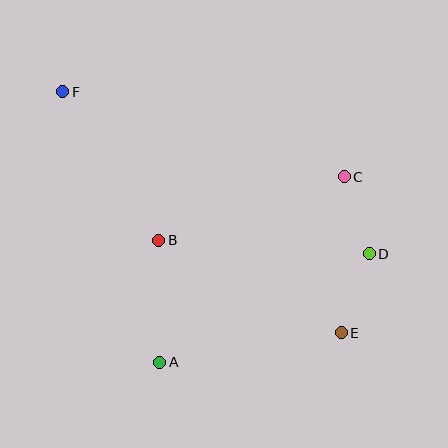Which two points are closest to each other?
Points C and D are closest to each other.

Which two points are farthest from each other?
Points E and F are farthest from each other.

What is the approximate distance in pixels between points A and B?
The distance between A and B is approximately 122 pixels.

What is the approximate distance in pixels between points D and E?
The distance between D and E is approximately 84 pixels.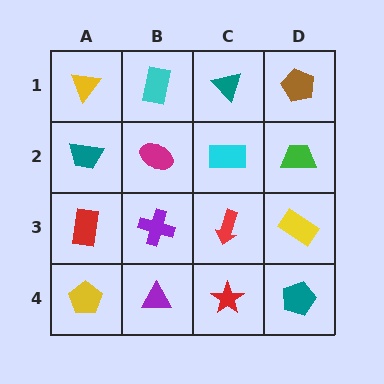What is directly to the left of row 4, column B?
A yellow pentagon.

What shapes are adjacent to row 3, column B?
A magenta ellipse (row 2, column B), a purple triangle (row 4, column B), a red rectangle (row 3, column A), a red arrow (row 3, column C).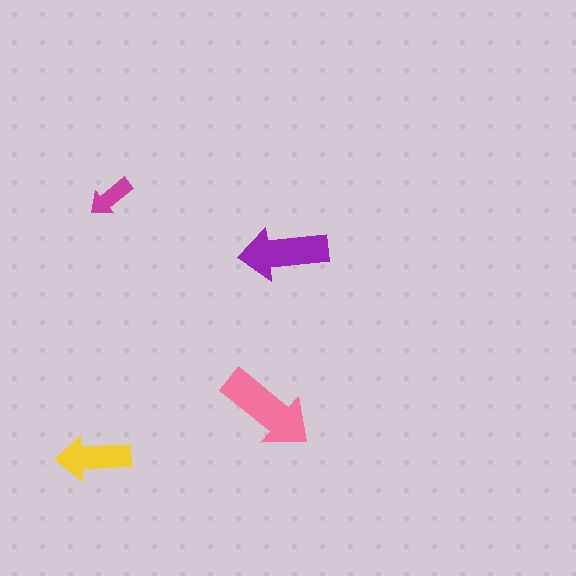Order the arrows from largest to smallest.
the pink one, the purple one, the yellow one, the magenta one.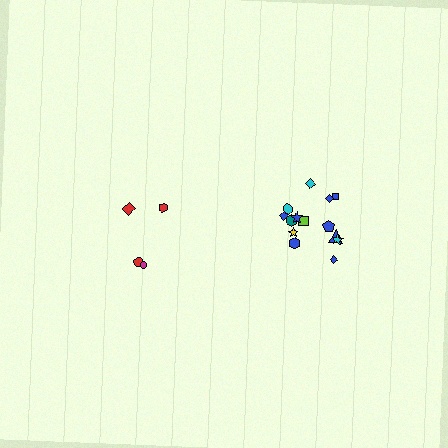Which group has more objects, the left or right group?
The right group.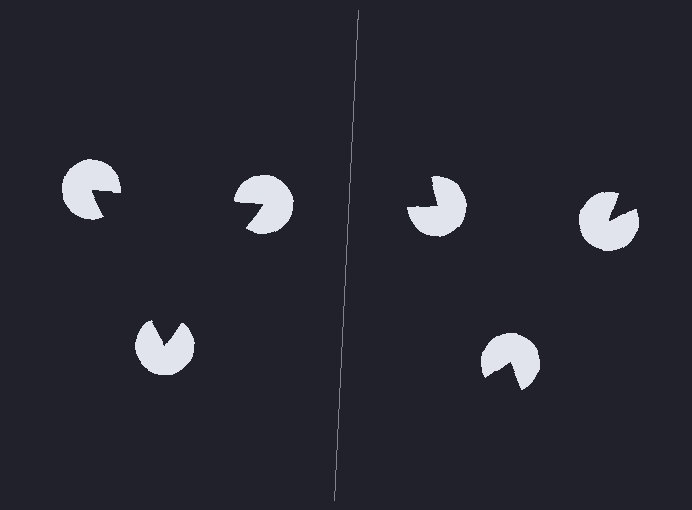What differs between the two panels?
The pac-man discs are positioned identically on both sides; only the wedge orientations differ. On the left they align to a triangle; on the right they are misaligned.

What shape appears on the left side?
An illusory triangle.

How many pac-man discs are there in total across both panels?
6 — 3 on each side.